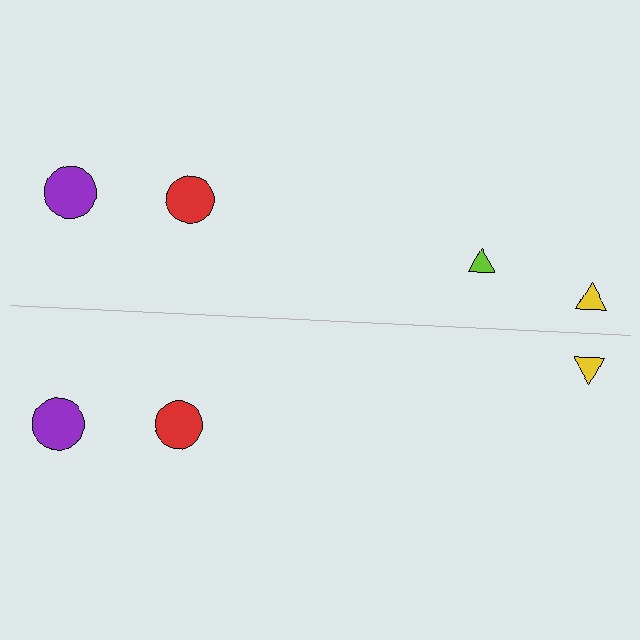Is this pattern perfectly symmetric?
No, the pattern is not perfectly symmetric. A lime triangle is missing from the bottom side.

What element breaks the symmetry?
A lime triangle is missing from the bottom side.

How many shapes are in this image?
There are 7 shapes in this image.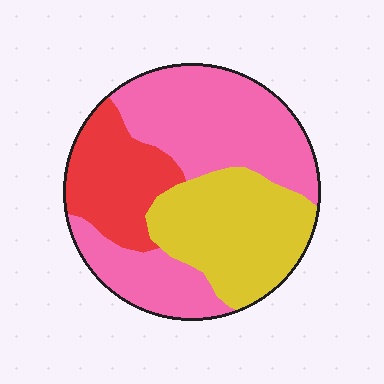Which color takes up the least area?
Red, at roughly 20%.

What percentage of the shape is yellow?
Yellow takes up about one third (1/3) of the shape.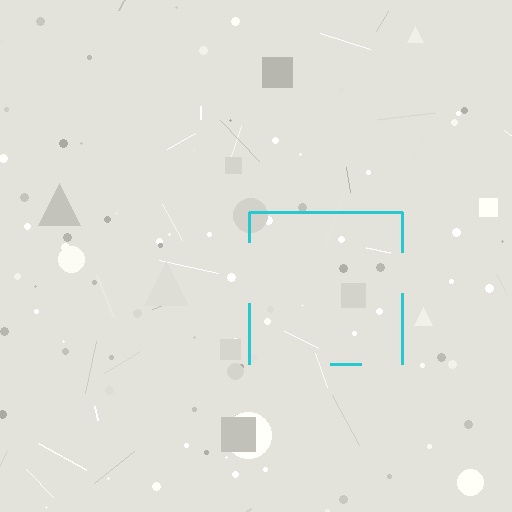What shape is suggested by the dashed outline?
The dashed outline suggests a square.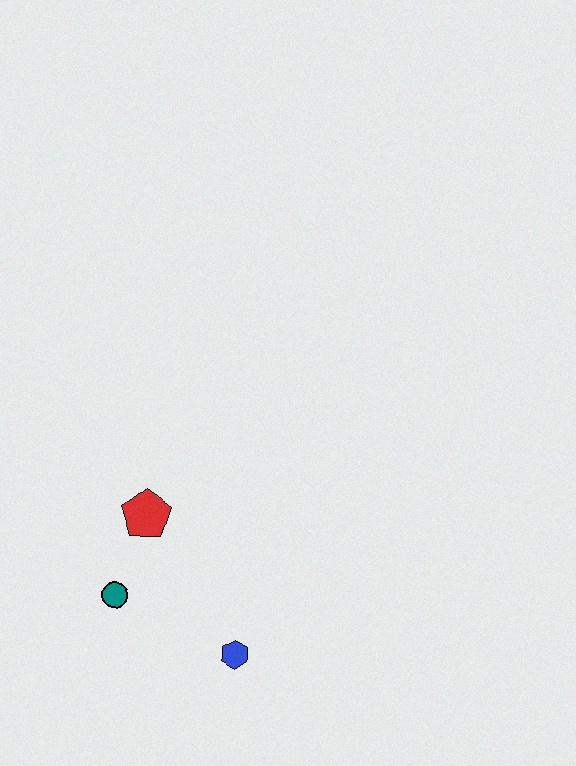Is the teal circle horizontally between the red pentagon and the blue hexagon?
No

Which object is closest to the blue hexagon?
The teal circle is closest to the blue hexagon.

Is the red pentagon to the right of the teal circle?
Yes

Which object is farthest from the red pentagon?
The blue hexagon is farthest from the red pentagon.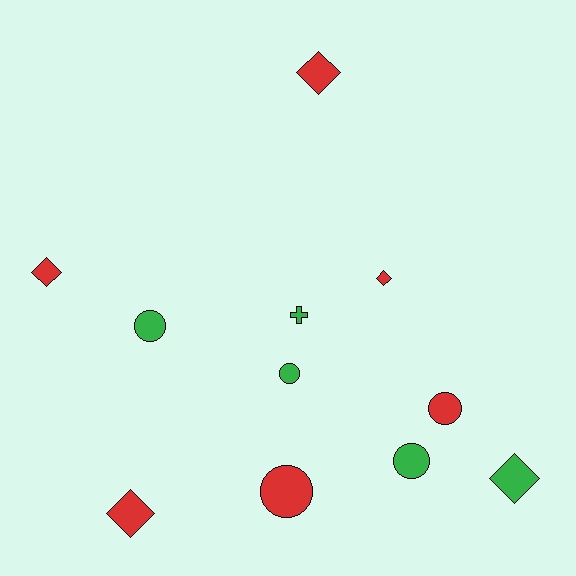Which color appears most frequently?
Red, with 6 objects.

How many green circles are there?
There are 3 green circles.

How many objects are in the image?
There are 11 objects.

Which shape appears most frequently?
Diamond, with 5 objects.